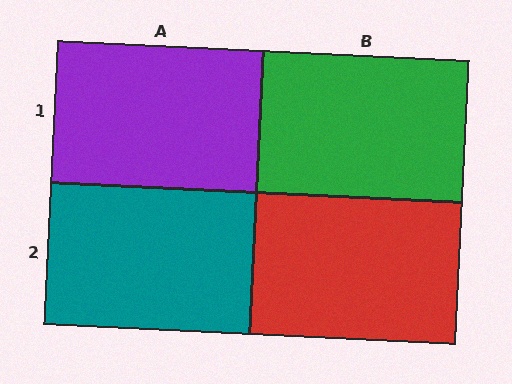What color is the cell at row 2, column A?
Teal.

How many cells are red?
1 cell is red.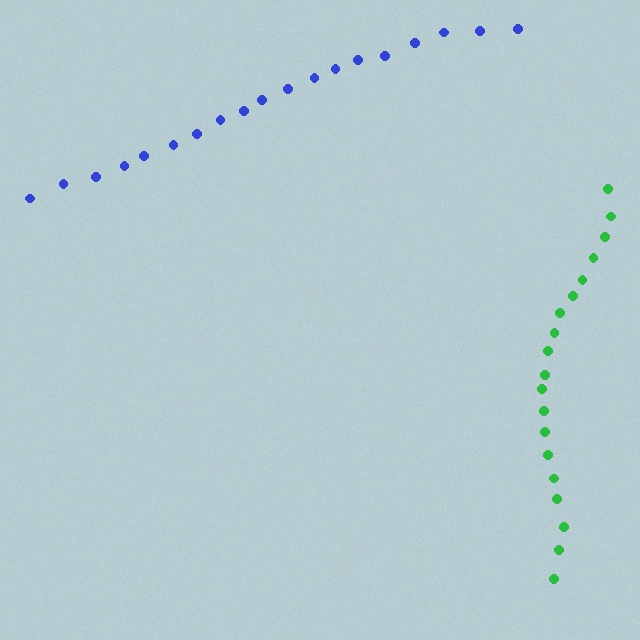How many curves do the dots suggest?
There are 2 distinct paths.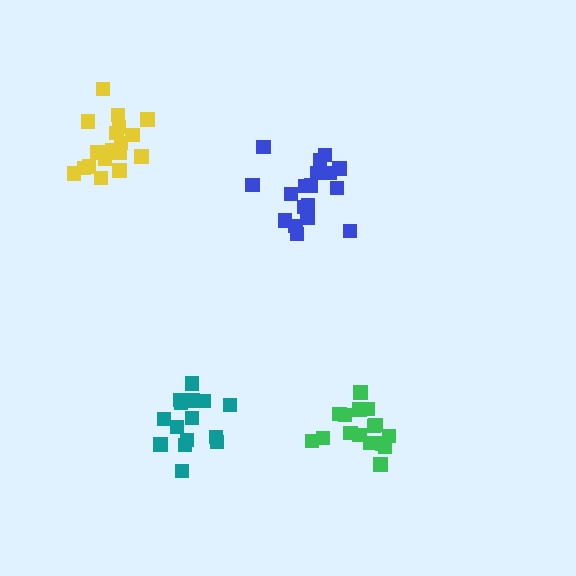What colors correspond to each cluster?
The clusters are colored: yellow, blue, teal, green.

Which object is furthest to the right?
The green cluster is rightmost.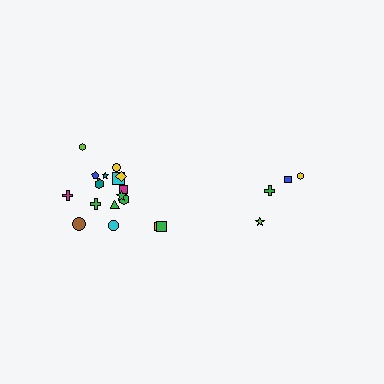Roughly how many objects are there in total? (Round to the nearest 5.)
Roughly 20 objects in total.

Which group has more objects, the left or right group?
The left group.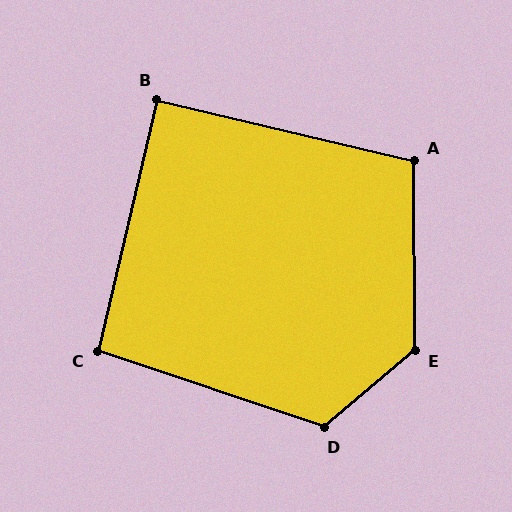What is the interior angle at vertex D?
Approximately 121 degrees (obtuse).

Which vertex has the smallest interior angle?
B, at approximately 90 degrees.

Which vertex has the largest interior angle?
E, at approximately 130 degrees.